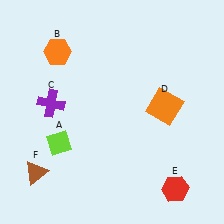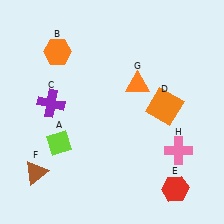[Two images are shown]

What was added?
An orange triangle (G), a pink cross (H) were added in Image 2.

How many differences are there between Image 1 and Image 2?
There are 2 differences between the two images.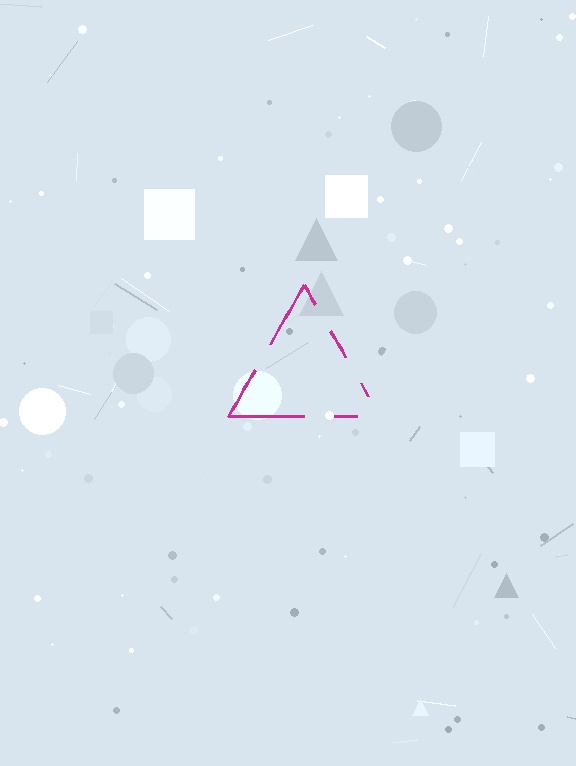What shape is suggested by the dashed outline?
The dashed outline suggests a triangle.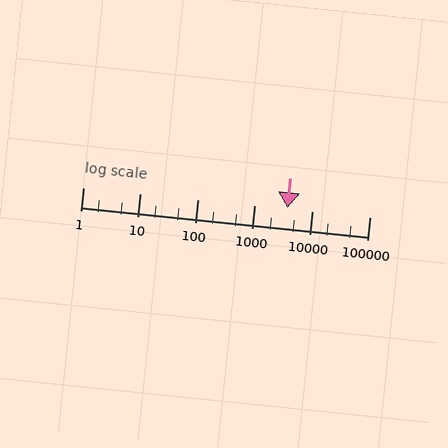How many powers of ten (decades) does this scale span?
The scale spans 5 decades, from 1 to 100000.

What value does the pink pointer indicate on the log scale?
The pointer indicates approximately 3700.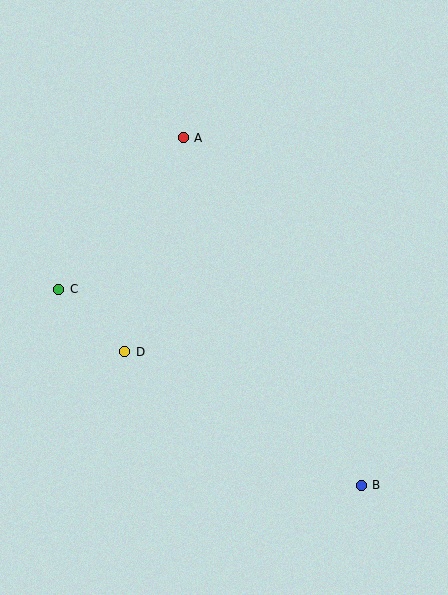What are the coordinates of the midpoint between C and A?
The midpoint between C and A is at (121, 214).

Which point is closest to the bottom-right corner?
Point B is closest to the bottom-right corner.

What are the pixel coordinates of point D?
Point D is at (125, 352).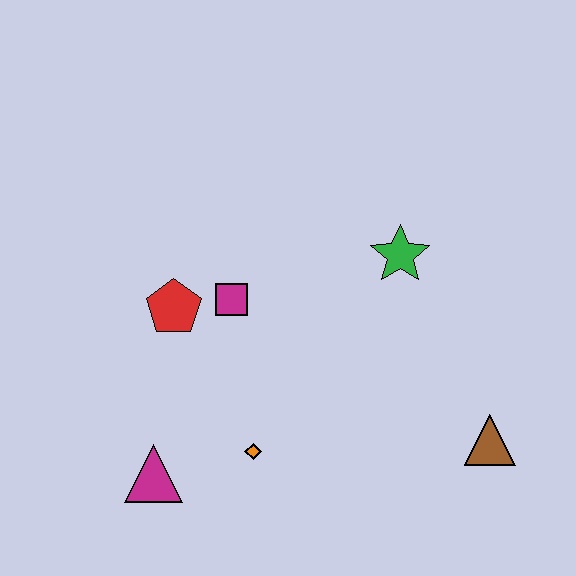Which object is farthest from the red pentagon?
The brown triangle is farthest from the red pentagon.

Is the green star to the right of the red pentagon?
Yes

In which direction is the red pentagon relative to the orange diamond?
The red pentagon is above the orange diamond.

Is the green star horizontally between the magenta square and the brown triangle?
Yes